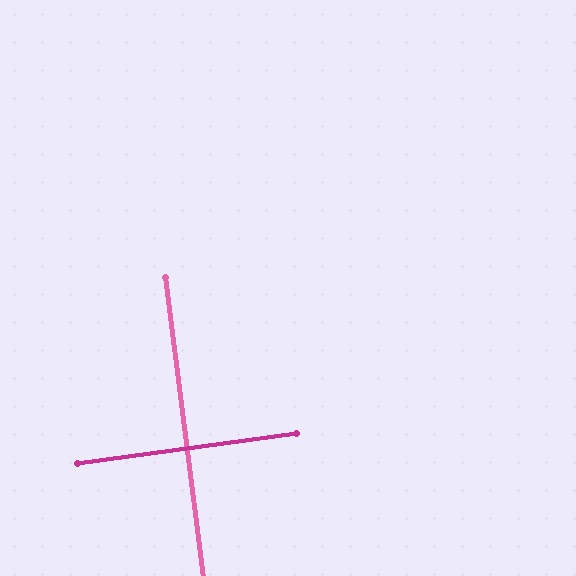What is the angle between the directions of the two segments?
Approximately 89 degrees.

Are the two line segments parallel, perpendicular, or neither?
Perpendicular — they meet at approximately 89°.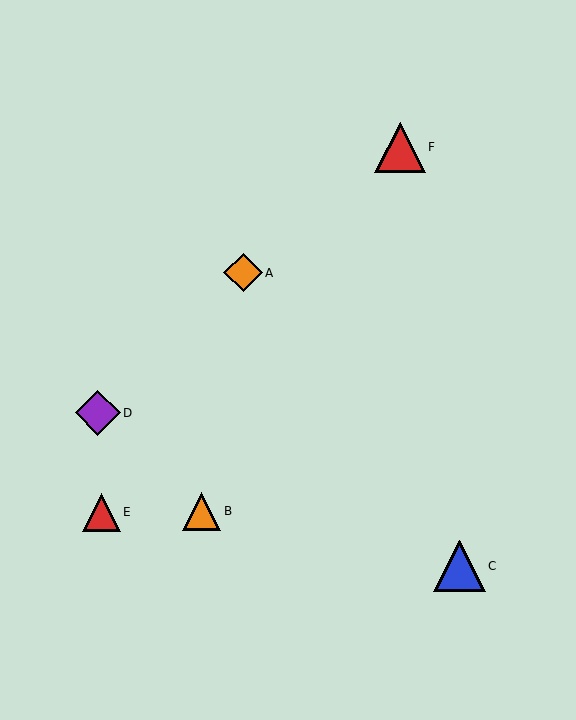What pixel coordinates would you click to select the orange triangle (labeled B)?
Click at (202, 511) to select the orange triangle B.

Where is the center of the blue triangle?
The center of the blue triangle is at (460, 566).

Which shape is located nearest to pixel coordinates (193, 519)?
The orange triangle (labeled B) at (202, 511) is nearest to that location.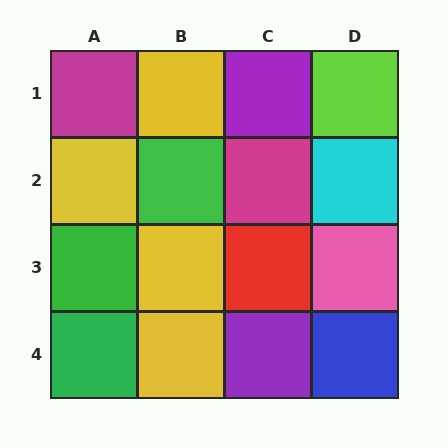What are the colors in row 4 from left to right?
Green, yellow, purple, blue.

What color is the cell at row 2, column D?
Cyan.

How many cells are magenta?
2 cells are magenta.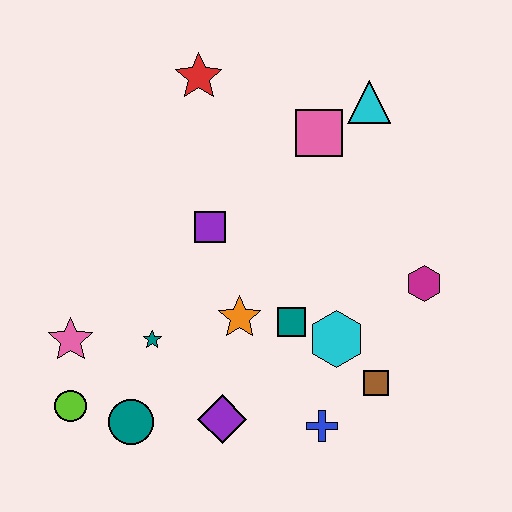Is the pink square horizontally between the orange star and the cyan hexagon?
Yes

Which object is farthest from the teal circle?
The cyan triangle is farthest from the teal circle.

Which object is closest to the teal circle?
The lime circle is closest to the teal circle.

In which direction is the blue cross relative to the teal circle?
The blue cross is to the right of the teal circle.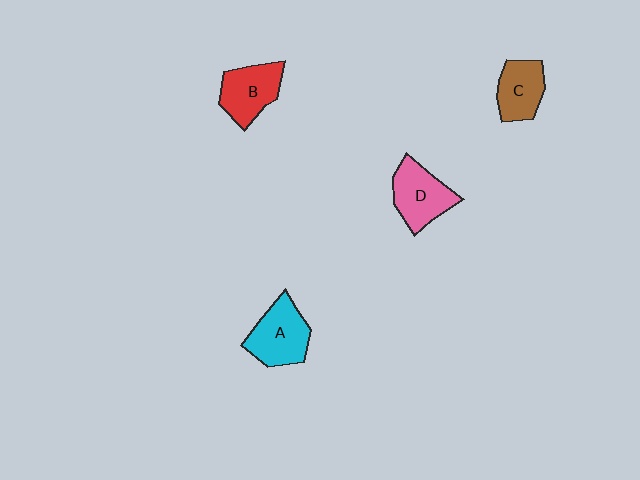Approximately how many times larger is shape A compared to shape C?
Approximately 1.3 times.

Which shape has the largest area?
Shape A (cyan).